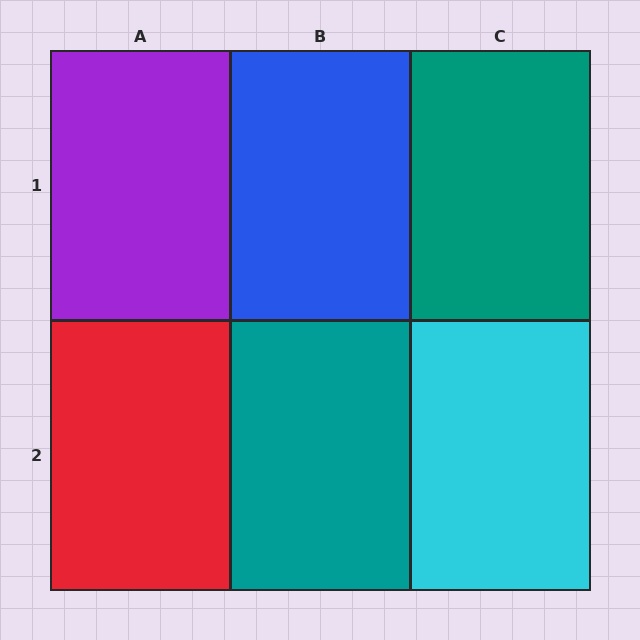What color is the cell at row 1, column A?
Purple.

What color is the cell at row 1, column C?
Teal.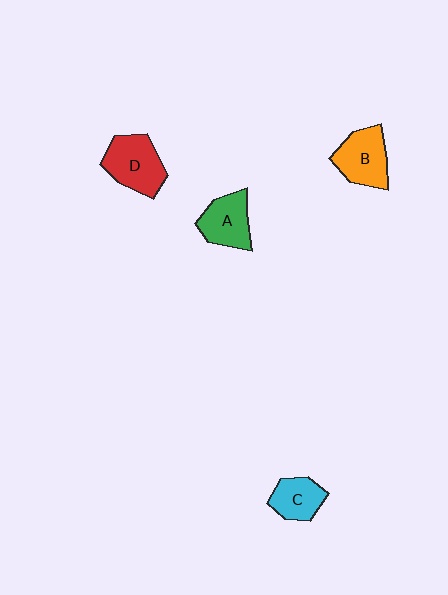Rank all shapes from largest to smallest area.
From largest to smallest: D (red), B (orange), A (green), C (cyan).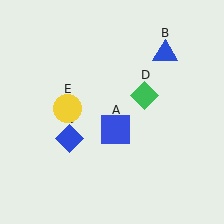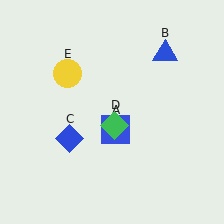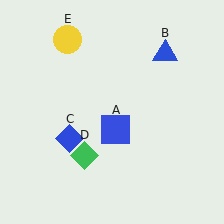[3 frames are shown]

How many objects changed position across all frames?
2 objects changed position: green diamond (object D), yellow circle (object E).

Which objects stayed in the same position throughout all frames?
Blue square (object A) and blue triangle (object B) and blue diamond (object C) remained stationary.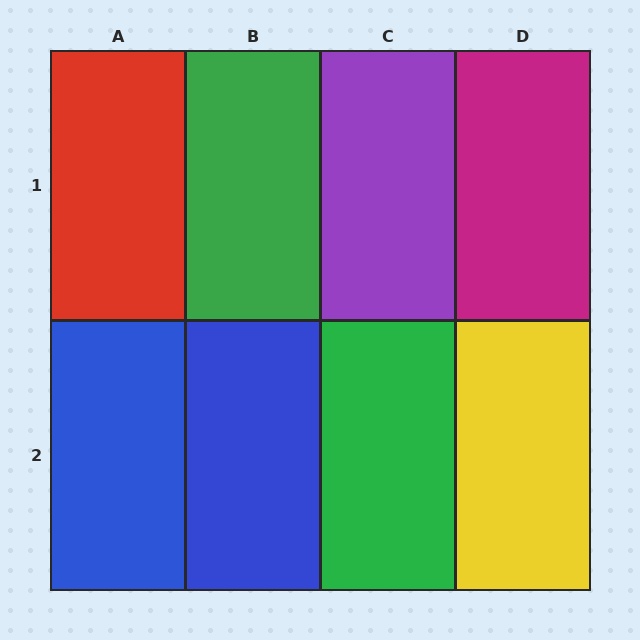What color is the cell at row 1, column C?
Purple.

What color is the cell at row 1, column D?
Magenta.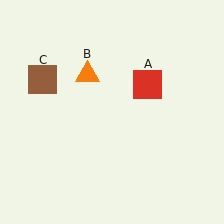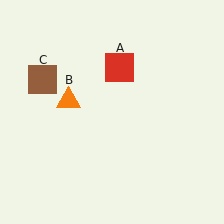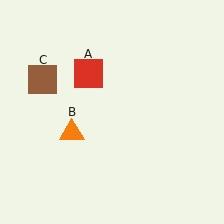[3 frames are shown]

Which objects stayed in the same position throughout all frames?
Brown square (object C) remained stationary.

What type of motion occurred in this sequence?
The red square (object A), orange triangle (object B) rotated counterclockwise around the center of the scene.